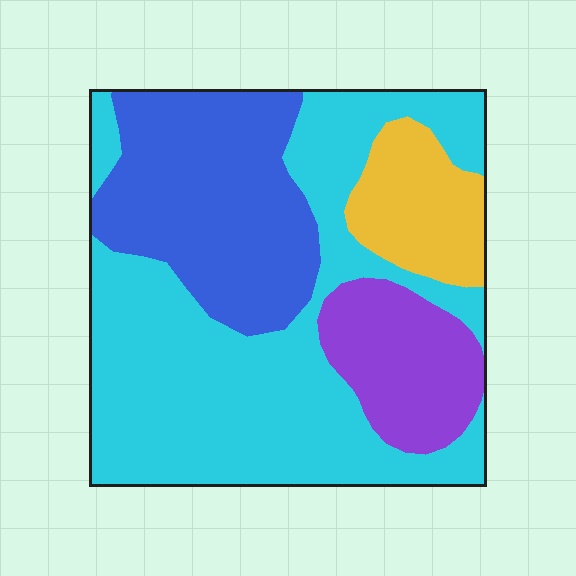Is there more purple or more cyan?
Cyan.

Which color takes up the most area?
Cyan, at roughly 50%.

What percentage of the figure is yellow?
Yellow takes up less than a sixth of the figure.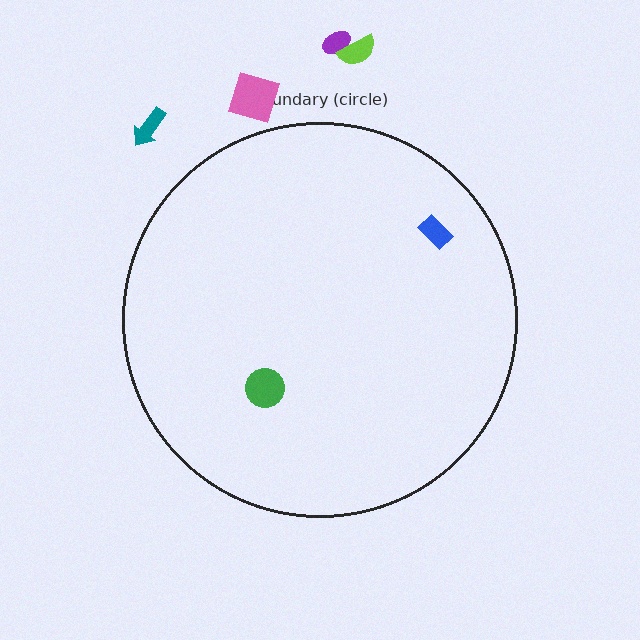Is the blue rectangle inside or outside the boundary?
Inside.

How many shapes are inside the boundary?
2 inside, 4 outside.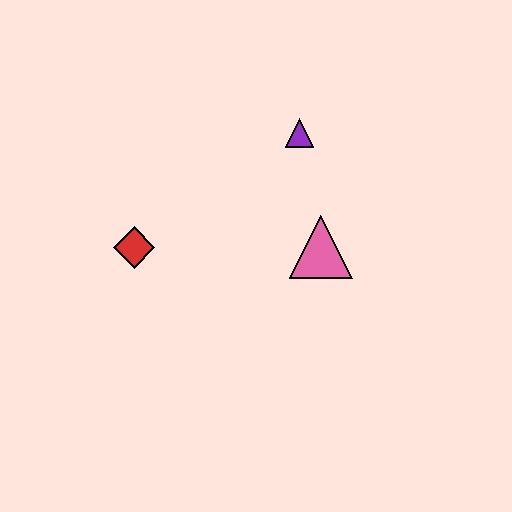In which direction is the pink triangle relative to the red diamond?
The pink triangle is to the right of the red diamond.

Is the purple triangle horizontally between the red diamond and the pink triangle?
Yes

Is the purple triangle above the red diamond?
Yes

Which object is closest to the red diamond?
The pink triangle is closest to the red diamond.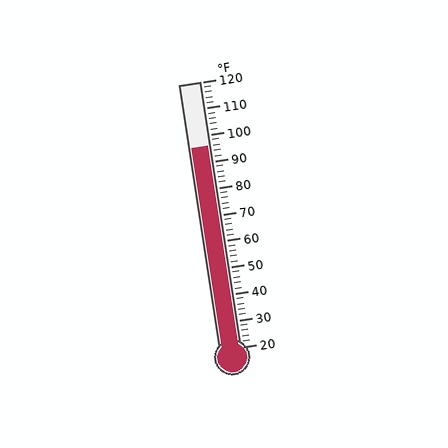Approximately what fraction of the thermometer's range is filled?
The thermometer is filled to approximately 75% of its range.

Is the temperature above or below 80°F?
The temperature is above 80°F.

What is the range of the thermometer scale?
The thermometer scale ranges from 20°F to 120°F.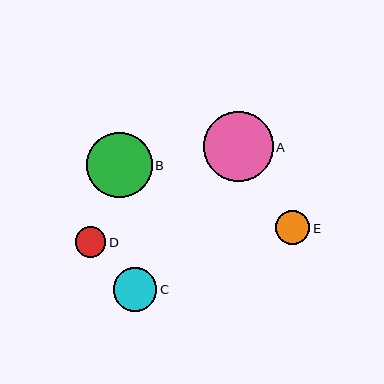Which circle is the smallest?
Circle D is the smallest with a size of approximately 30 pixels.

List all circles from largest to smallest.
From largest to smallest: A, B, C, E, D.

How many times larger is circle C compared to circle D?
Circle C is approximately 1.4 times the size of circle D.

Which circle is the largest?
Circle A is the largest with a size of approximately 70 pixels.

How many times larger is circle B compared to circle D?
Circle B is approximately 2.2 times the size of circle D.